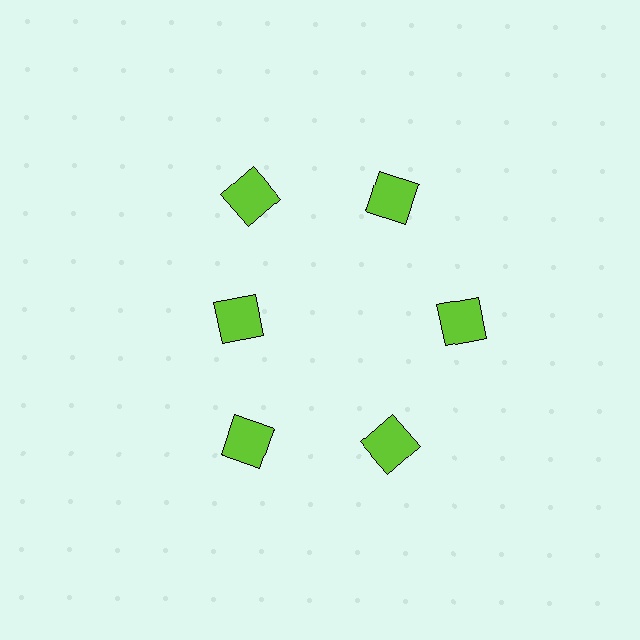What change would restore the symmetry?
The symmetry would be restored by moving it outward, back onto the ring so that all 6 squares sit at equal angles and equal distance from the center.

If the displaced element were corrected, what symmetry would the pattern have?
It would have 6-fold rotational symmetry — the pattern would map onto itself every 60 degrees.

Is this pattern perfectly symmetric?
No. The 6 lime squares are arranged in a ring, but one element near the 9 o'clock position is pulled inward toward the center, breaking the 6-fold rotational symmetry.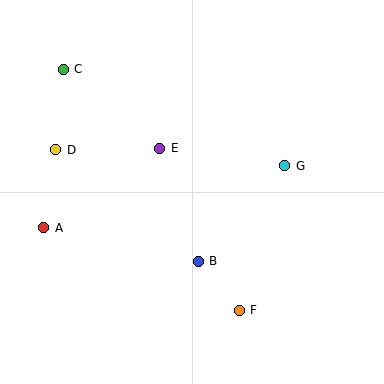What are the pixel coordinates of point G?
Point G is at (285, 166).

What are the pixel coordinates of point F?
Point F is at (239, 310).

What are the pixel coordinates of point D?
Point D is at (56, 150).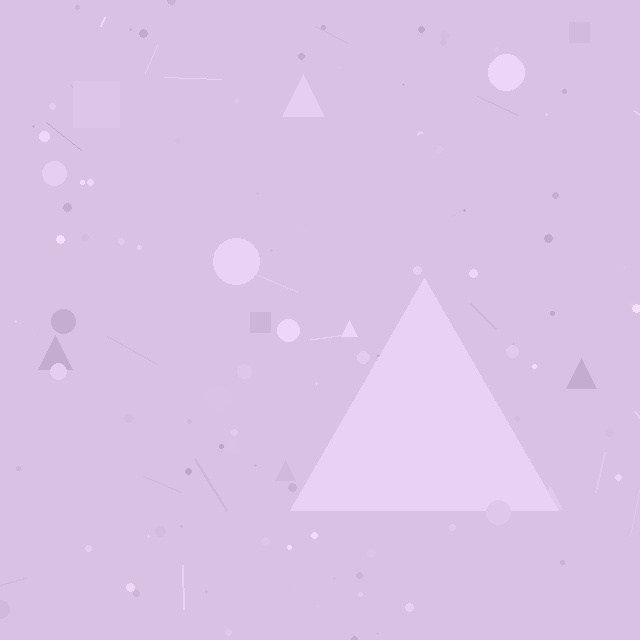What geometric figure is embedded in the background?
A triangle is embedded in the background.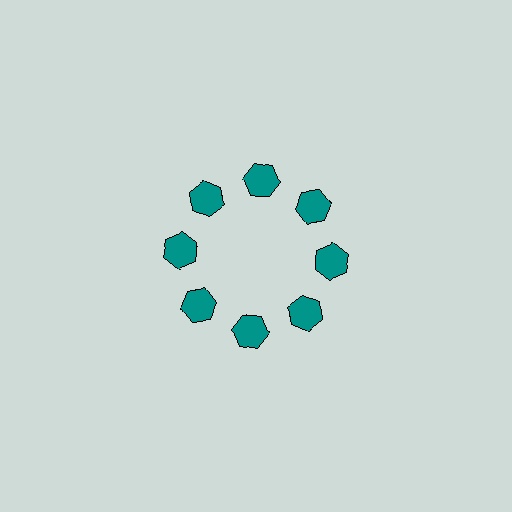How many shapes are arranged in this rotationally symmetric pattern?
There are 8 shapes, arranged in 8 groups of 1.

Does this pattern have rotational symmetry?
Yes, this pattern has 8-fold rotational symmetry. It looks the same after rotating 45 degrees around the center.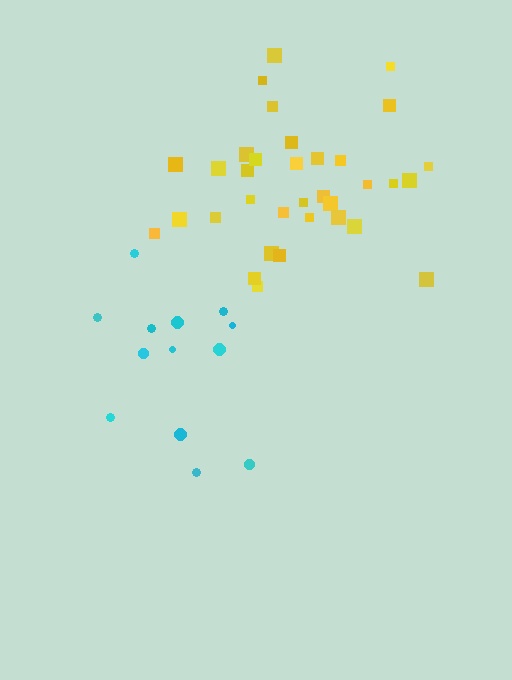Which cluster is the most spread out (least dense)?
Cyan.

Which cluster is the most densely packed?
Yellow.